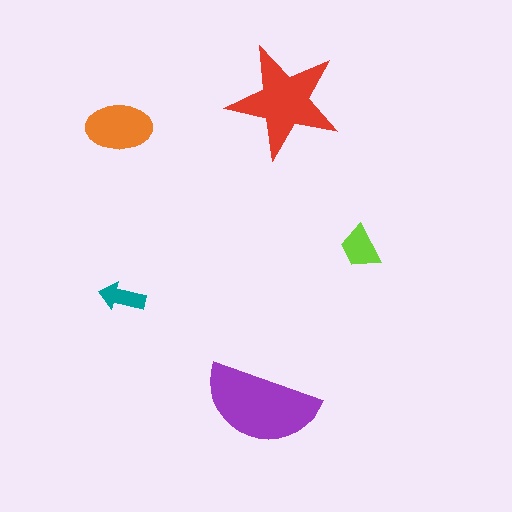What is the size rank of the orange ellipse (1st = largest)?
3rd.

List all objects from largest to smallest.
The purple semicircle, the red star, the orange ellipse, the lime trapezoid, the teal arrow.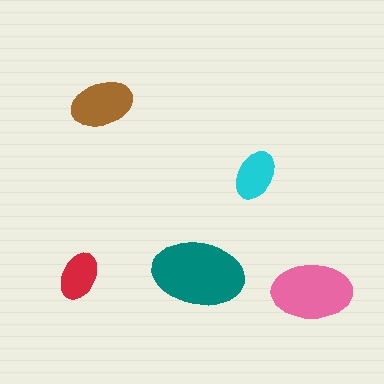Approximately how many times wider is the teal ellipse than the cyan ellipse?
About 2 times wider.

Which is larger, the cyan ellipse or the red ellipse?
The cyan one.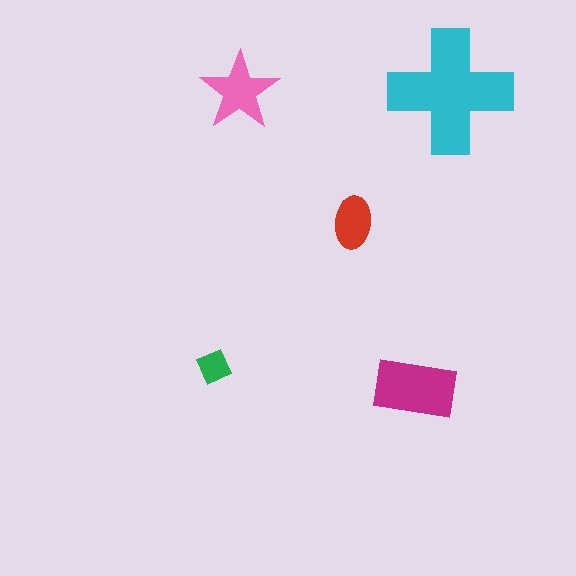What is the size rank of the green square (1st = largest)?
5th.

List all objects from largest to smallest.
The cyan cross, the magenta rectangle, the pink star, the red ellipse, the green square.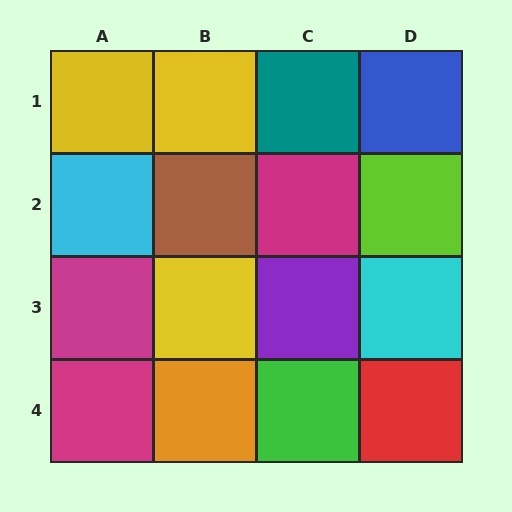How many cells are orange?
1 cell is orange.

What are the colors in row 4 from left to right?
Magenta, orange, green, red.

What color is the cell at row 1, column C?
Teal.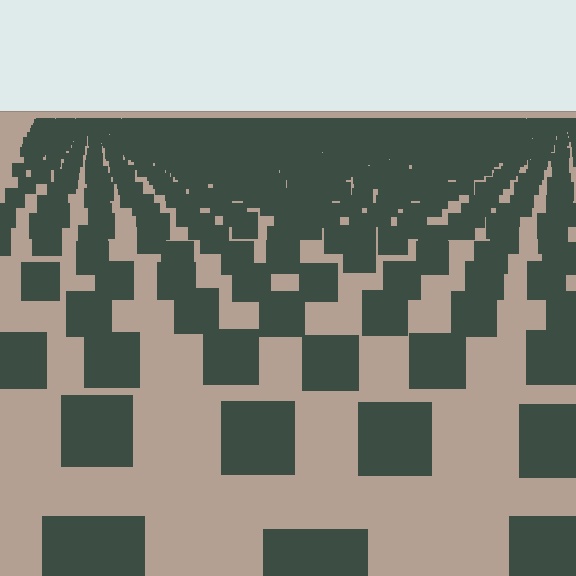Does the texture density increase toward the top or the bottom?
Density increases toward the top.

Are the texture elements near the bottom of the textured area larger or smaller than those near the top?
Larger. Near the bottom, elements are closer to the viewer and appear at a bigger on-screen size.